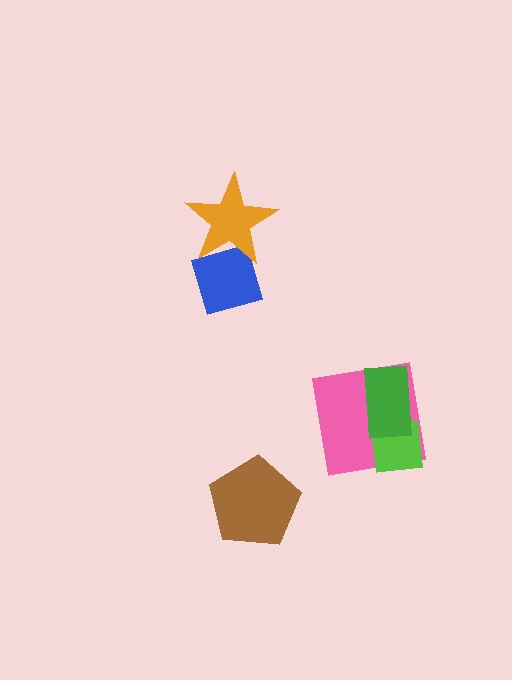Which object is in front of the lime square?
The green rectangle is in front of the lime square.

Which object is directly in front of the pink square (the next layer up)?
The lime square is directly in front of the pink square.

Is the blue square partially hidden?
Yes, it is partially covered by another shape.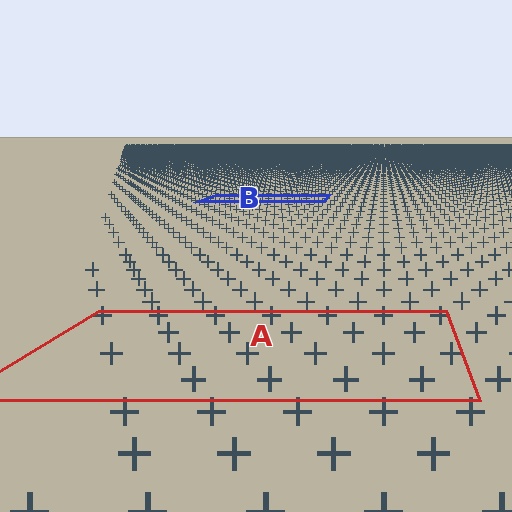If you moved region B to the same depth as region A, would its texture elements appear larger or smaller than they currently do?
They would appear larger. At a closer depth, the same texture elements are projected at a bigger on-screen size.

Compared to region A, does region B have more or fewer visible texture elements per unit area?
Region B has more texture elements per unit area — they are packed more densely because it is farther away.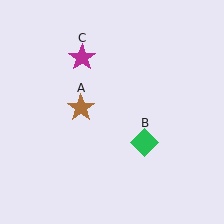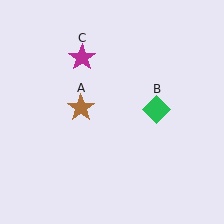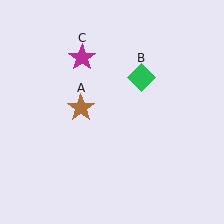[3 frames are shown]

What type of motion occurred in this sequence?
The green diamond (object B) rotated counterclockwise around the center of the scene.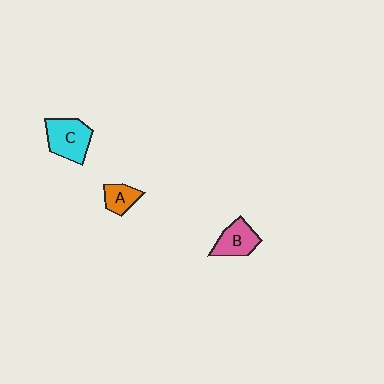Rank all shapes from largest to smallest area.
From largest to smallest: C (cyan), B (pink), A (orange).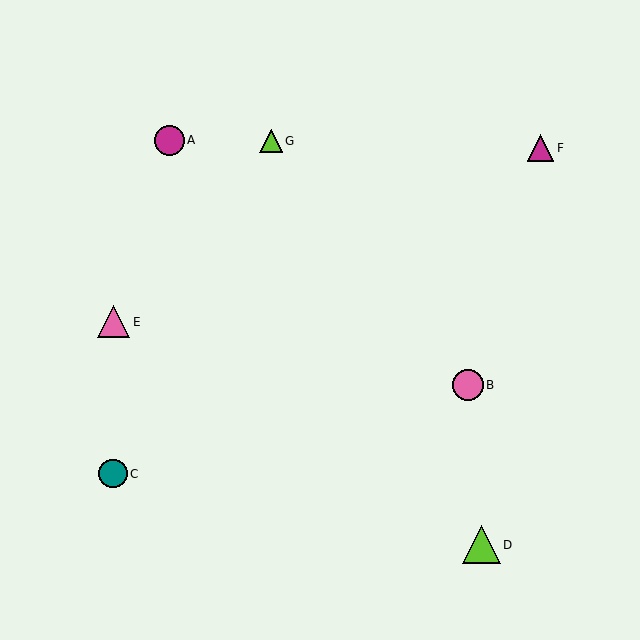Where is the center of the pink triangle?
The center of the pink triangle is at (114, 322).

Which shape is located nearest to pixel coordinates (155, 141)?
The magenta circle (labeled A) at (169, 140) is nearest to that location.